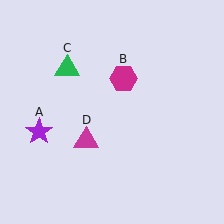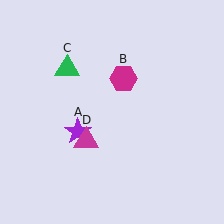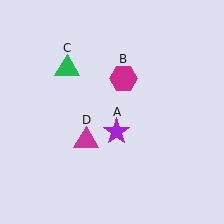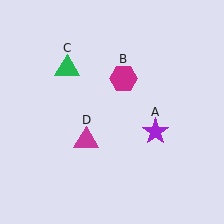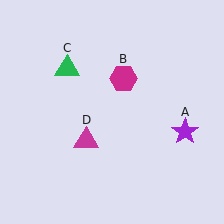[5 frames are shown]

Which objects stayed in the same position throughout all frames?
Magenta hexagon (object B) and green triangle (object C) and magenta triangle (object D) remained stationary.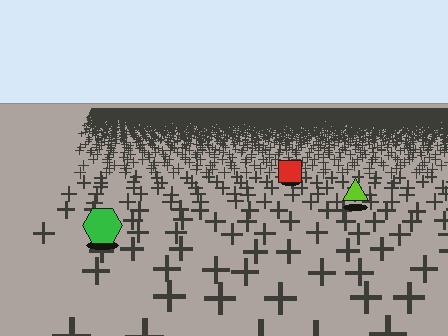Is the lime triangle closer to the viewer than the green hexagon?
No. The green hexagon is closer — you can tell from the texture gradient: the ground texture is coarser near it.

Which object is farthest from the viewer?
The red square is farthest from the viewer. It appears smaller and the ground texture around it is denser.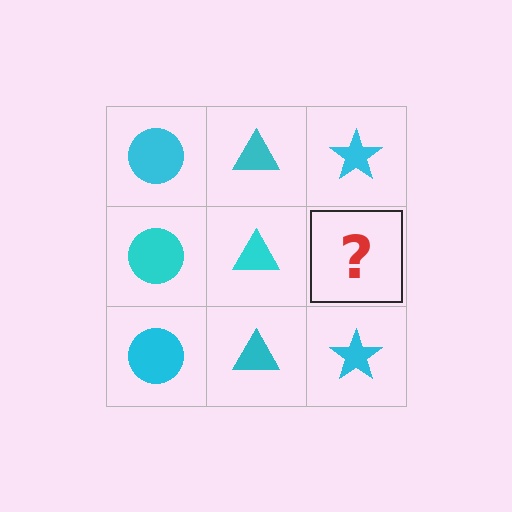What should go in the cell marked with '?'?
The missing cell should contain a cyan star.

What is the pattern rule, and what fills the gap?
The rule is that each column has a consistent shape. The gap should be filled with a cyan star.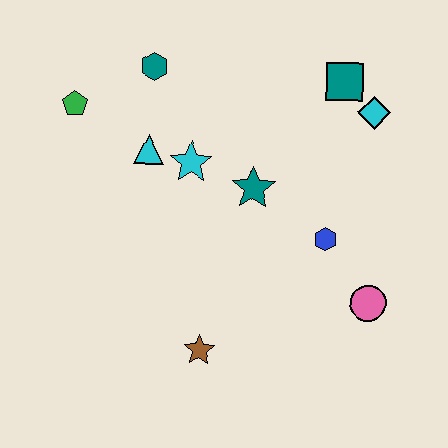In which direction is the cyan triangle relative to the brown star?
The cyan triangle is above the brown star.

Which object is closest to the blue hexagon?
The pink circle is closest to the blue hexagon.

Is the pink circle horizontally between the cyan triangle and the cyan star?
No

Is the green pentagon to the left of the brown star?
Yes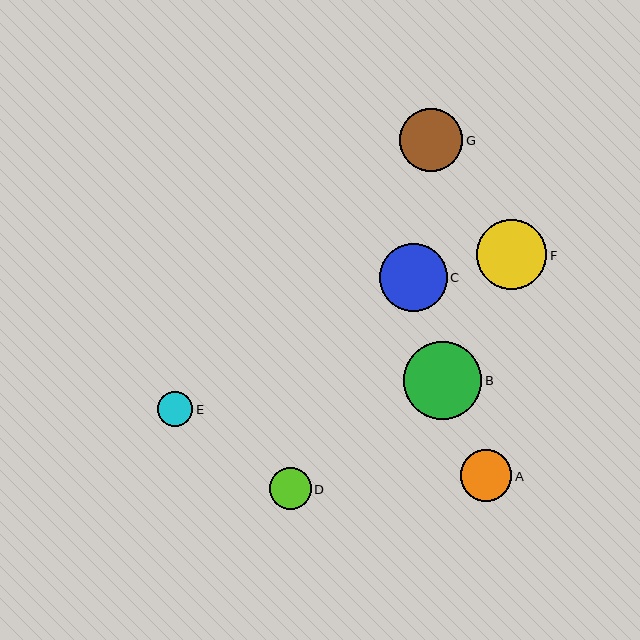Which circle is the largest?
Circle B is the largest with a size of approximately 79 pixels.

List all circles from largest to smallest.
From largest to smallest: B, F, C, G, A, D, E.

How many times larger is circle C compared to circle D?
Circle C is approximately 1.6 times the size of circle D.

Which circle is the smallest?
Circle E is the smallest with a size of approximately 35 pixels.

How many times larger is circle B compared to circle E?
Circle B is approximately 2.2 times the size of circle E.